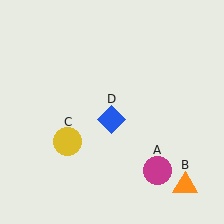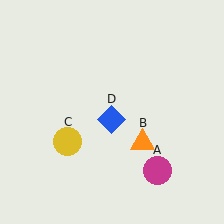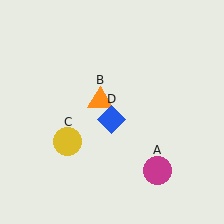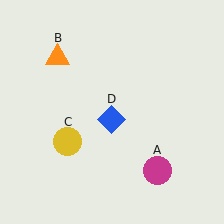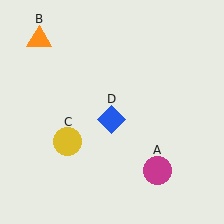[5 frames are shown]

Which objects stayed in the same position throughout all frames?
Magenta circle (object A) and yellow circle (object C) and blue diamond (object D) remained stationary.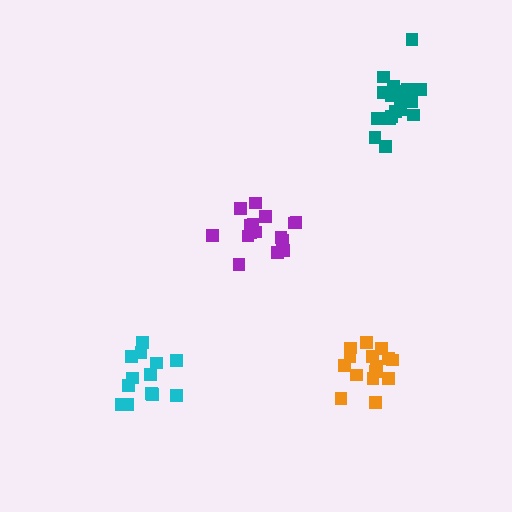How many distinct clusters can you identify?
There are 4 distinct clusters.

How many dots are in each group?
Group 1: 15 dots, Group 2: 13 dots, Group 3: 18 dots, Group 4: 16 dots (62 total).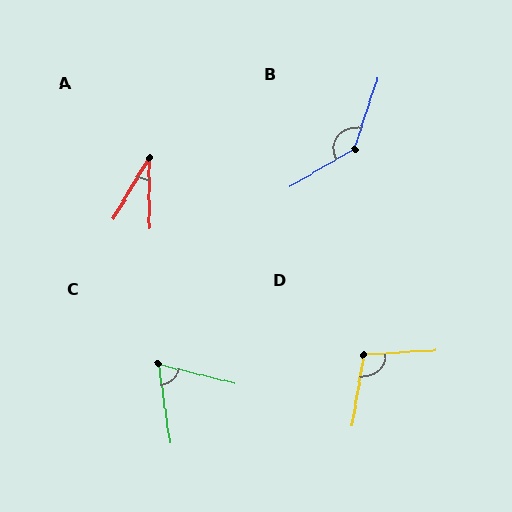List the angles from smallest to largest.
A (31°), C (67°), D (103°), B (139°).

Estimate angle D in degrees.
Approximately 103 degrees.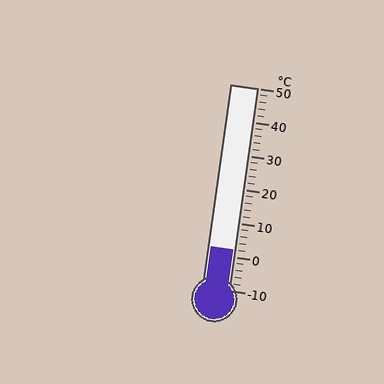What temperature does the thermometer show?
The thermometer shows approximately 2°C.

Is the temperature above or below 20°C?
The temperature is below 20°C.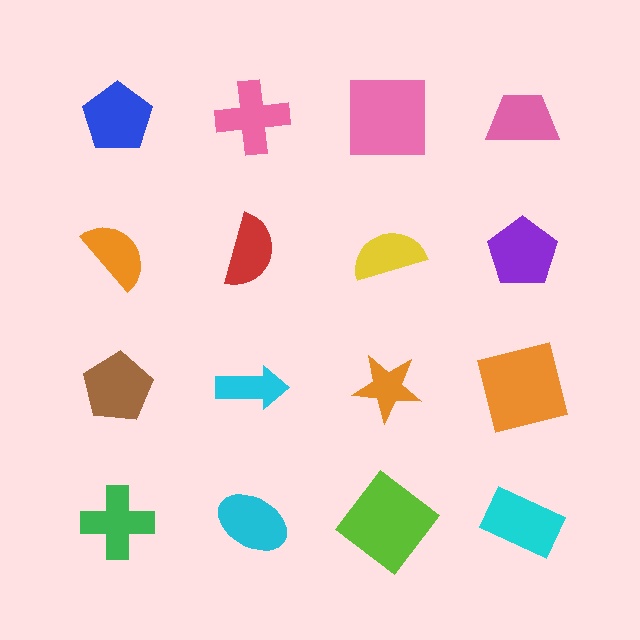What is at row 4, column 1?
A green cross.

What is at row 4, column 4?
A cyan rectangle.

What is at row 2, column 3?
A yellow semicircle.